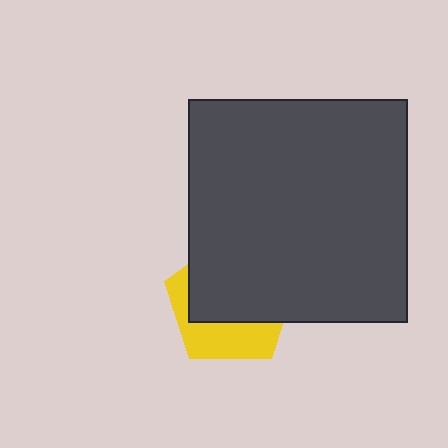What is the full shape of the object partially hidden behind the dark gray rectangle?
The partially hidden object is a yellow pentagon.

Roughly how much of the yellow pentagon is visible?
A small part of it is visible (roughly 37%).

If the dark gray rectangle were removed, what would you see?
You would see the complete yellow pentagon.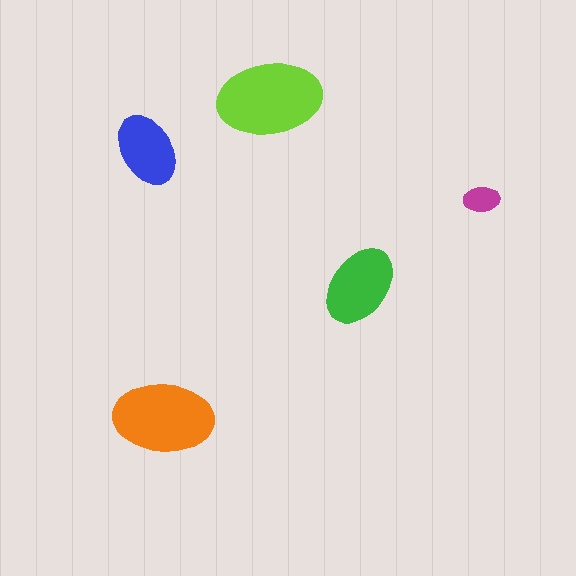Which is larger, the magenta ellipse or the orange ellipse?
The orange one.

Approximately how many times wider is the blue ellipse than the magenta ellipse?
About 2 times wider.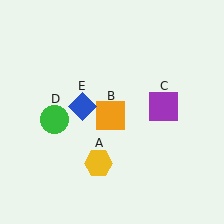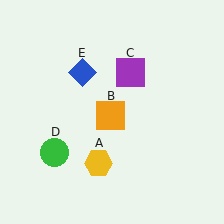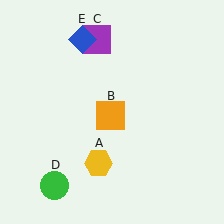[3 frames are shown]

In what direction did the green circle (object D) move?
The green circle (object D) moved down.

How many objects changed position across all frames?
3 objects changed position: purple square (object C), green circle (object D), blue diamond (object E).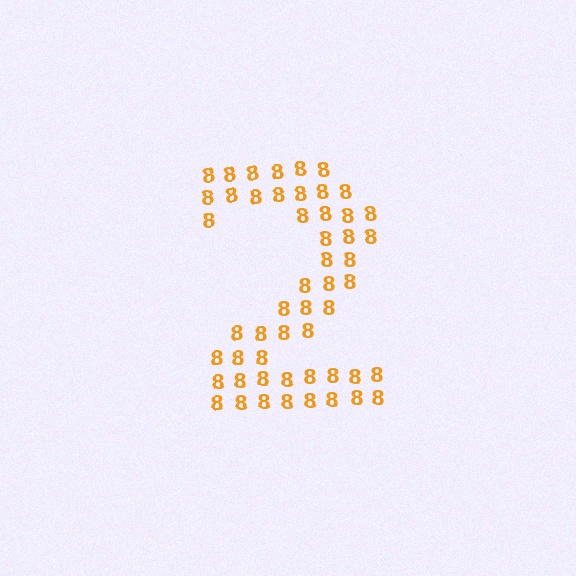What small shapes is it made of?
It is made of small digit 8's.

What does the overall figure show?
The overall figure shows the digit 2.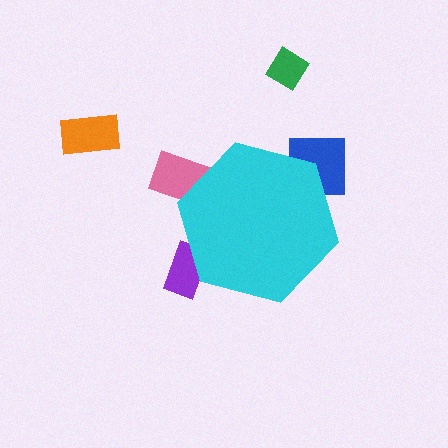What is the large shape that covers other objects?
A cyan hexagon.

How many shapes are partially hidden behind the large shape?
3 shapes are partially hidden.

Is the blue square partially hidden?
Yes, the blue square is partially hidden behind the cyan hexagon.